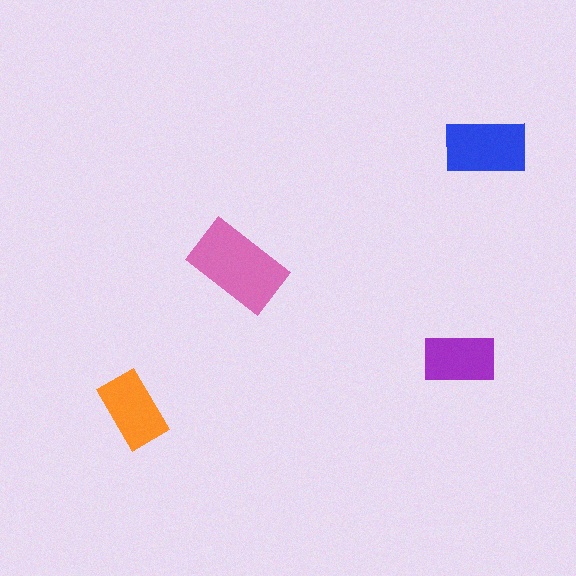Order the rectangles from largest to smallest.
the pink one, the blue one, the orange one, the purple one.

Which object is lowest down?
The orange rectangle is bottommost.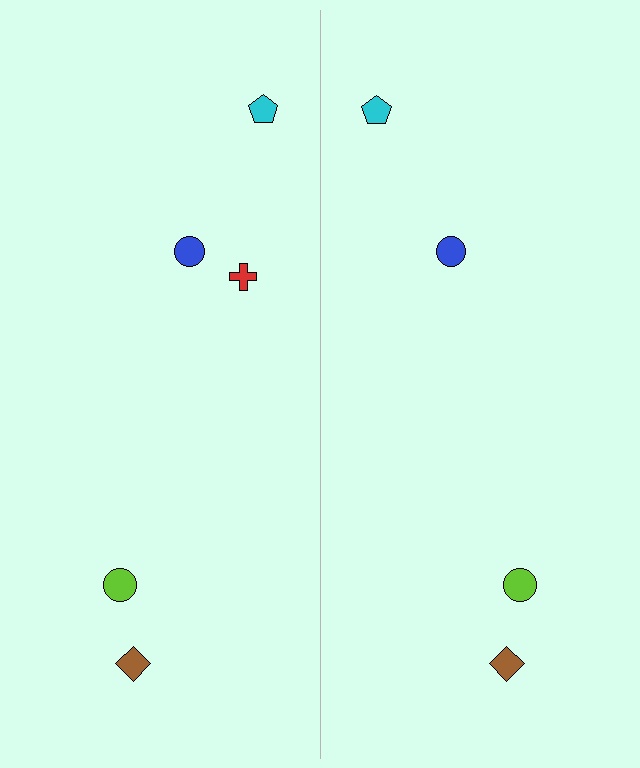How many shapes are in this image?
There are 9 shapes in this image.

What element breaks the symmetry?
A red cross is missing from the right side.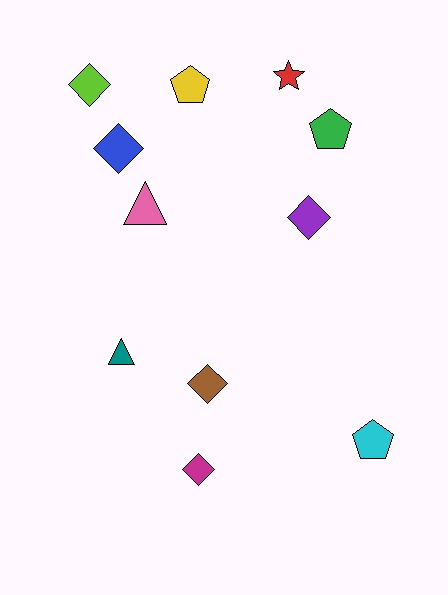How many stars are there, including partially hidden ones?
There is 1 star.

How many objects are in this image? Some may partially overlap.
There are 11 objects.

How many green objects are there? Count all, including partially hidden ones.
There is 1 green object.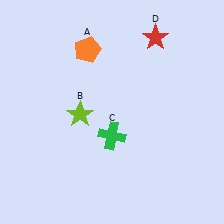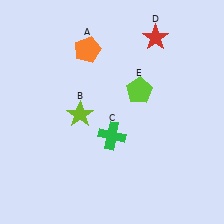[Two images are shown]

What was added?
A lime pentagon (E) was added in Image 2.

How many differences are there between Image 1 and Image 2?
There is 1 difference between the two images.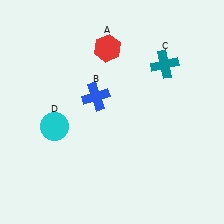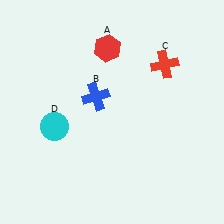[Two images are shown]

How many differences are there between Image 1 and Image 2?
There is 1 difference between the two images.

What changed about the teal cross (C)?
In Image 1, C is teal. In Image 2, it changed to red.